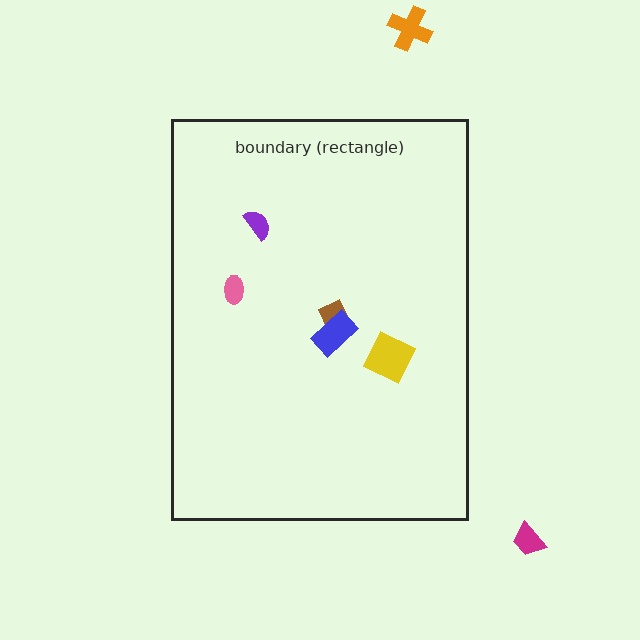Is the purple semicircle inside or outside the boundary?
Inside.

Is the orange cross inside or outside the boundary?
Outside.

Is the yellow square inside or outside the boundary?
Inside.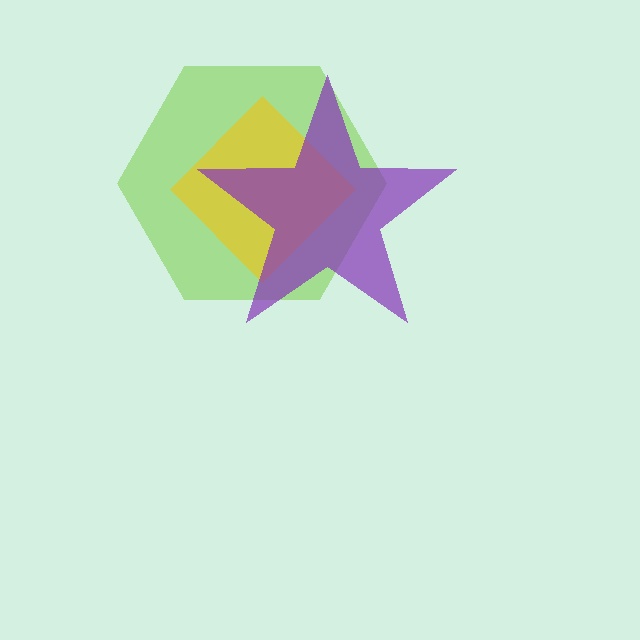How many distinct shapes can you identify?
There are 3 distinct shapes: a lime hexagon, a yellow diamond, a purple star.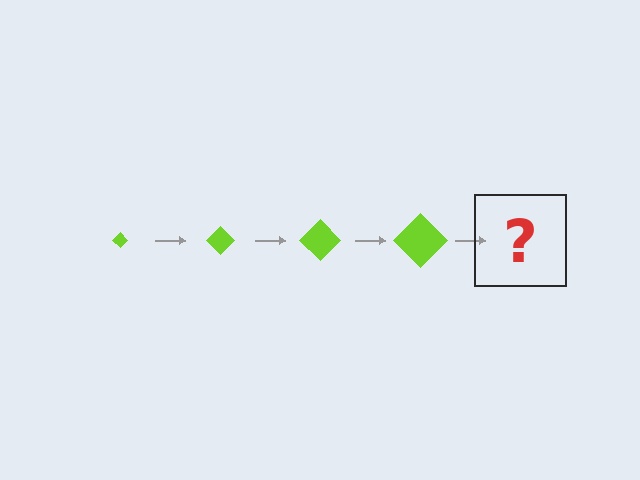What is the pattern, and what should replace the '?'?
The pattern is that the diamond gets progressively larger each step. The '?' should be a lime diamond, larger than the previous one.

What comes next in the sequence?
The next element should be a lime diamond, larger than the previous one.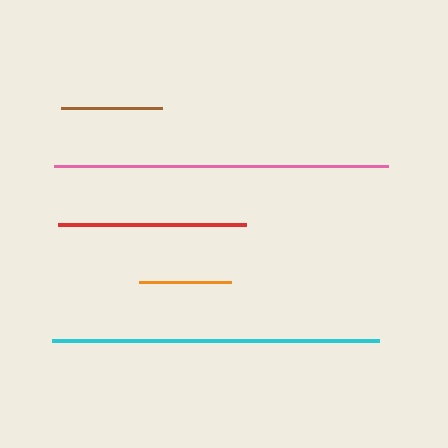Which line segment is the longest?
The pink line is the longest at approximately 334 pixels.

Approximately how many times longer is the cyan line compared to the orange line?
The cyan line is approximately 3.6 times the length of the orange line.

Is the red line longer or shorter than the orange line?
The red line is longer than the orange line.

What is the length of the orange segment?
The orange segment is approximately 92 pixels long.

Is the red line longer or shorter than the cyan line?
The cyan line is longer than the red line.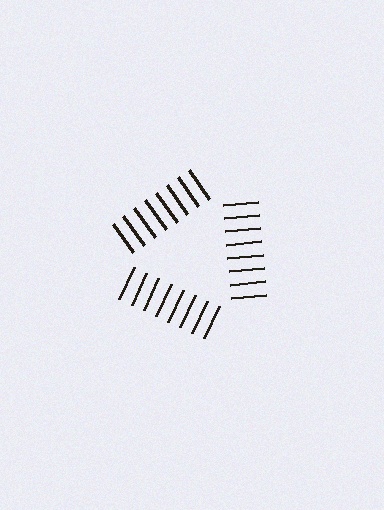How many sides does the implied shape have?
3 sides — the line-ends trace a triangle.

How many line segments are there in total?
24 — 8 along each of the 3 edges.